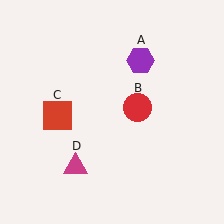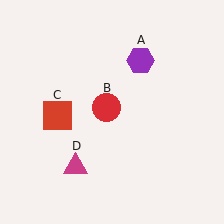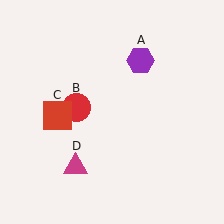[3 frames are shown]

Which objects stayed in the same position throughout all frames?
Purple hexagon (object A) and red square (object C) and magenta triangle (object D) remained stationary.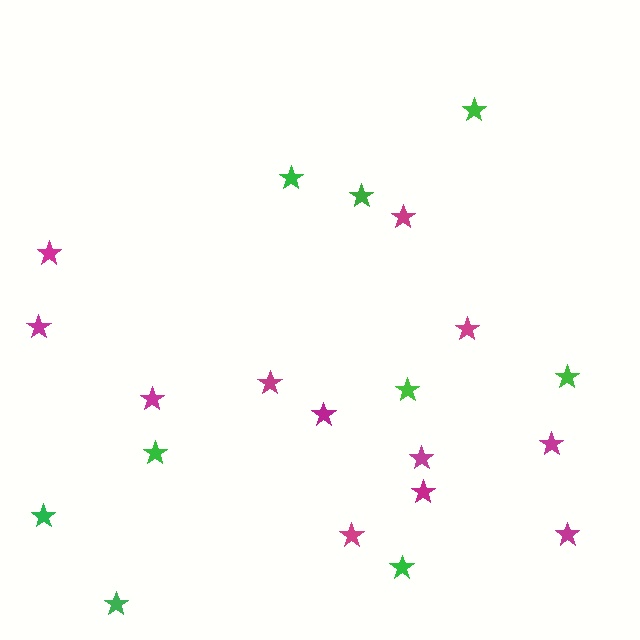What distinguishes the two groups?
There are 2 groups: one group of green stars (9) and one group of magenta stars (12).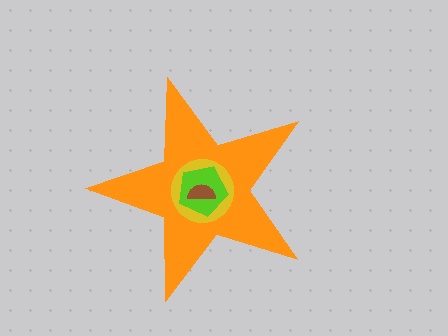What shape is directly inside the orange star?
The yellow circle.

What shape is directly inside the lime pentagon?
The brown semicircle.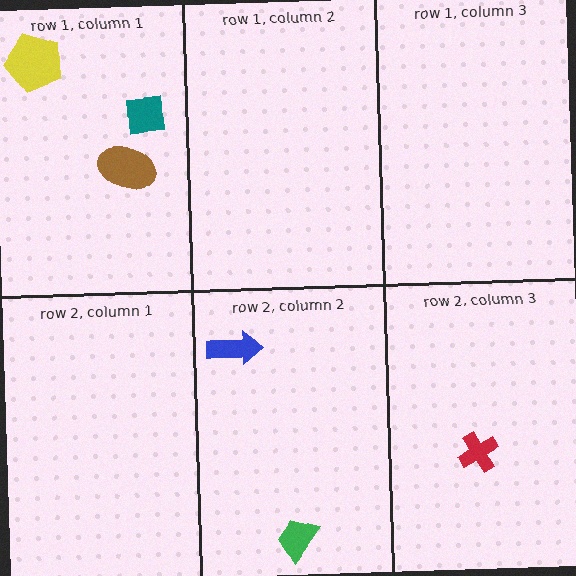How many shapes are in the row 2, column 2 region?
2.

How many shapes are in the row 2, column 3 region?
1.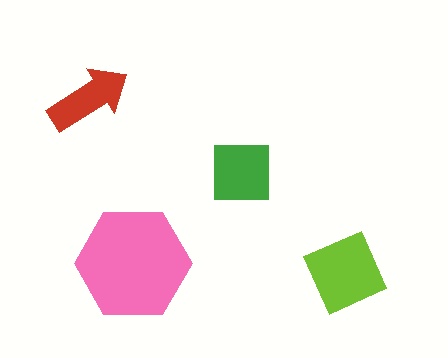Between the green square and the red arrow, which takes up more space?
The green square.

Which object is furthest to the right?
The lime diamond is rightmost.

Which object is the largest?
The pink hexagon.